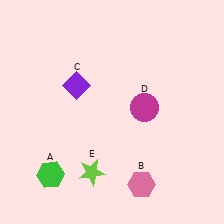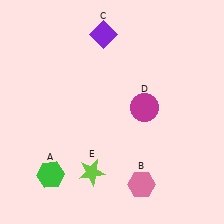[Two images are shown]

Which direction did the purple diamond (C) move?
The purple diamond (C) moved up.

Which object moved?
The purple diamond (C) moved up.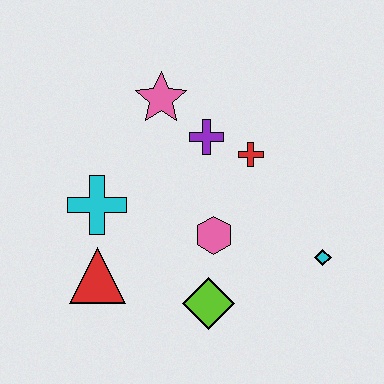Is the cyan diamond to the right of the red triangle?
Yes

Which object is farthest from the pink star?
The cyan diamond is farthest from the pink star.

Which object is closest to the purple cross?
The red cross is closest to the purple cross.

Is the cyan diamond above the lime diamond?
Yes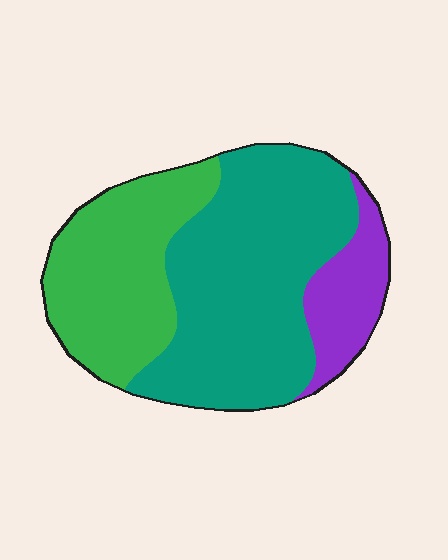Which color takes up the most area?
Teal, at roughly 55%.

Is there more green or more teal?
Teal.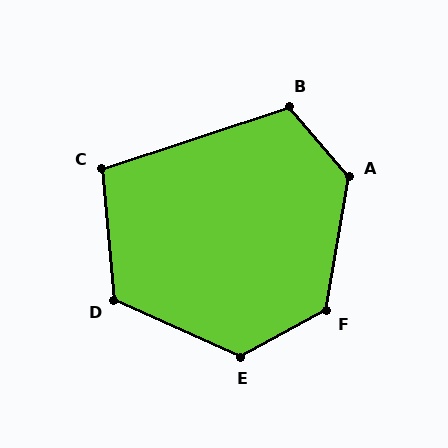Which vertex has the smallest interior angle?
C, at approximately 103 degrees.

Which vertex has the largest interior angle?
A, at approximately 130 degrees.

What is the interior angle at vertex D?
Approximately 119 degrees (obtuse).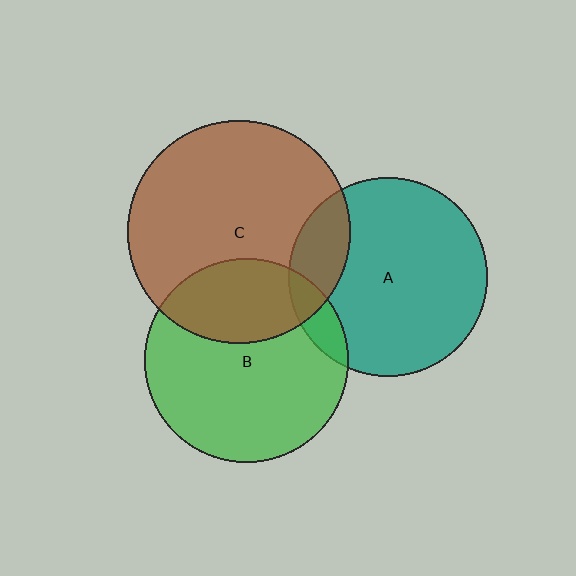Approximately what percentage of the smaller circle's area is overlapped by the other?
Approximately 15%.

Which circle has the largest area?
Circle C (brown).